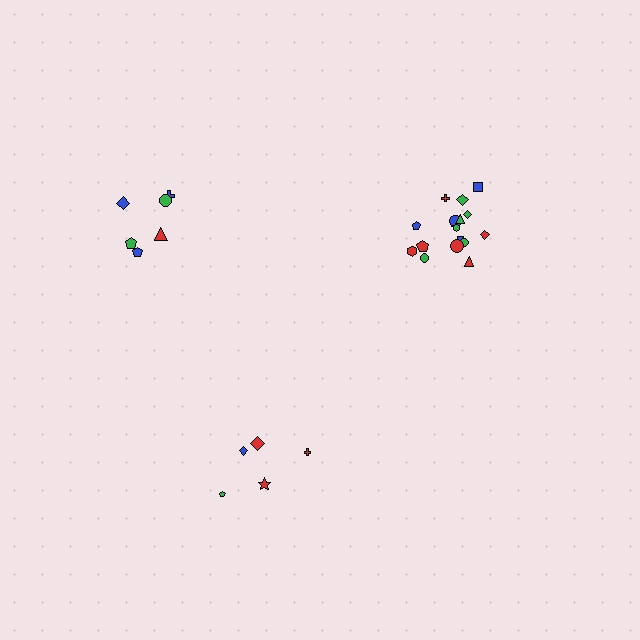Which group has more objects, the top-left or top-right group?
The top-right group.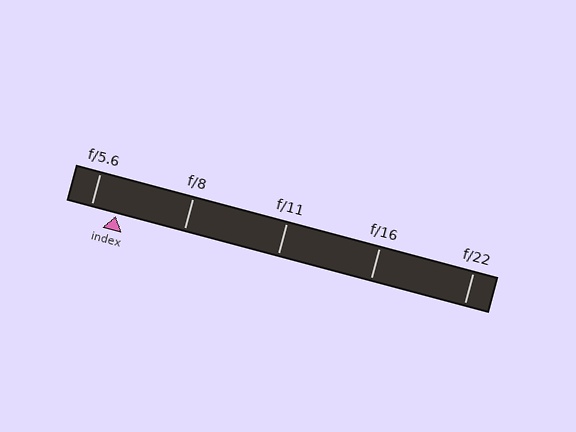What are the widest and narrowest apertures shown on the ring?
The widest aperture shown is f/5.6 and the narrowest is f/22.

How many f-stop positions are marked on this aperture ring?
There are 5 f-stop positions marked.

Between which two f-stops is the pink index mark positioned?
The index mark is between f/5.6 and f/8.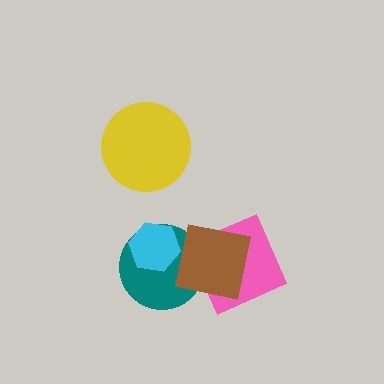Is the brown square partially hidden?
No, no other shape covers it.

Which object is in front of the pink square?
The brown square is in front of the pink square.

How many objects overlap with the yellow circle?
0 objects overlap with the yellow circle.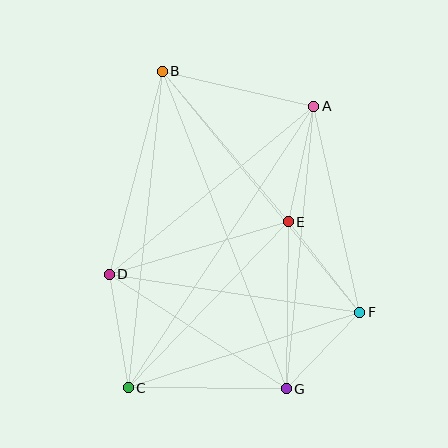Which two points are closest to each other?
Points F and G are closest to each other.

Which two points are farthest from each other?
Points B and G are farthest from each other.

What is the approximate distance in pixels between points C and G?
The distance between C and G is approximately 158 pixels.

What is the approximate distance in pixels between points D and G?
The distance between D and G is approximately 211 pixels.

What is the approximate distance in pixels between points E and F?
The distance between E and F is approximately 115 pixels.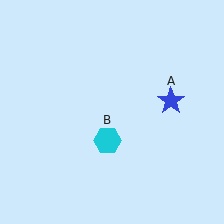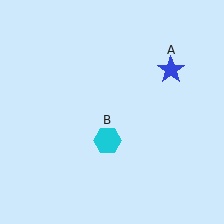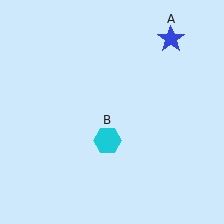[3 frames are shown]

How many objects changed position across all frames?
1 object changed position: blue star (object A).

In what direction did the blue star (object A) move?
The blue star (object A) moved up.